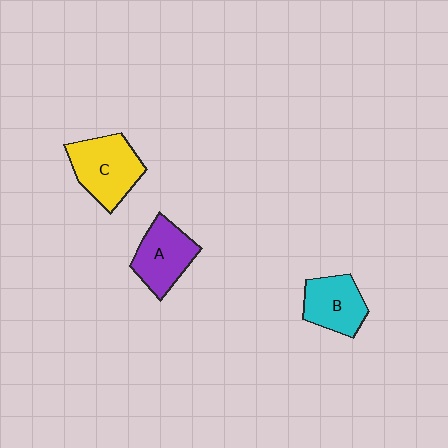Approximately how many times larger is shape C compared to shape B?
Approximately 1.3 times.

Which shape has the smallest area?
Shape B (cyan).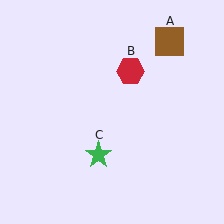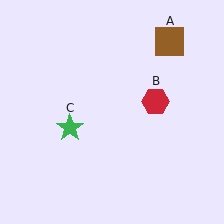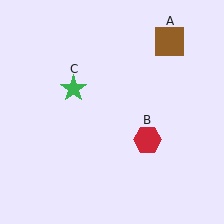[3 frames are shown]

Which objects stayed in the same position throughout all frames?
Brown square (object A) remained stationary.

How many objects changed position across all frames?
2 objects changed position: red hexagon (object B), green star (object C).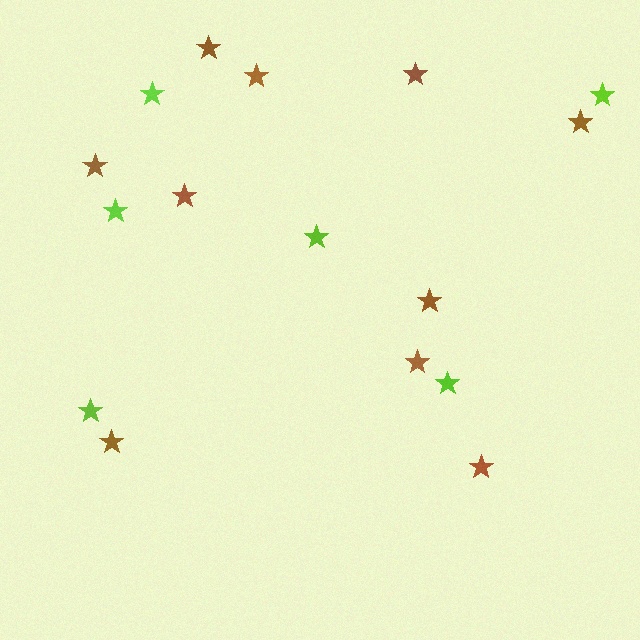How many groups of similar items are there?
There are 2 groups: one group of lime stars (6) and one group of brown stars (10).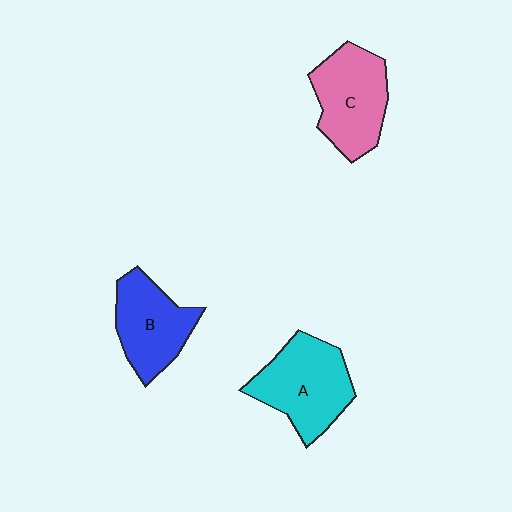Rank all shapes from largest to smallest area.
From largest to smallest: A (cyan), C (pink), B (blue).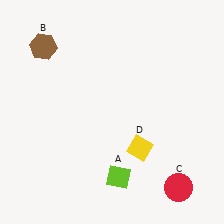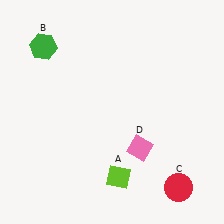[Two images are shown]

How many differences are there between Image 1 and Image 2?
There are 2 differences between the two images.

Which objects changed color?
B changed from brown to green. D changed from yellow to pink.